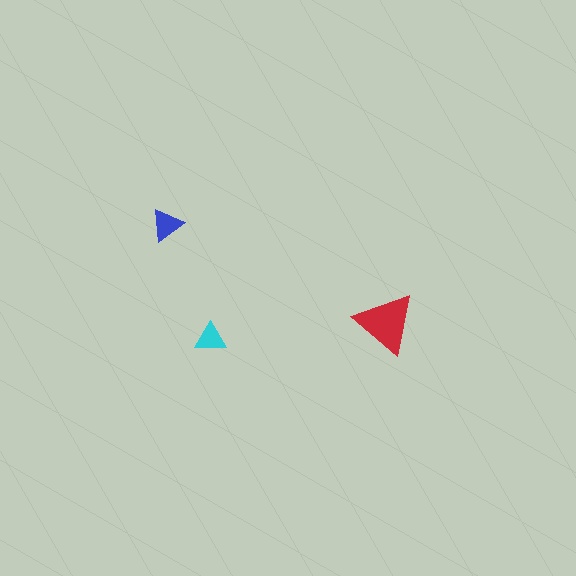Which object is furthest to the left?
The blue triangle is leftmost.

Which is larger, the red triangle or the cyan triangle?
The red one.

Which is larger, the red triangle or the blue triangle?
The red one.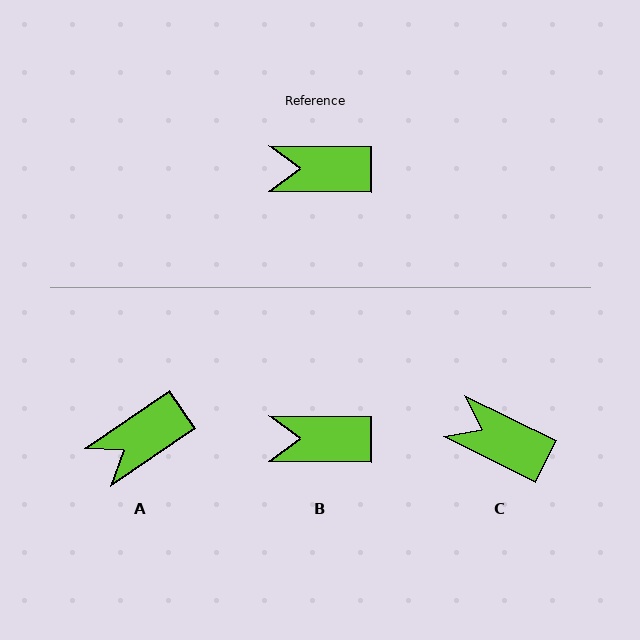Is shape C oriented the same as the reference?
No, it is off by about 26 degrees.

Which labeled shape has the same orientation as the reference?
B.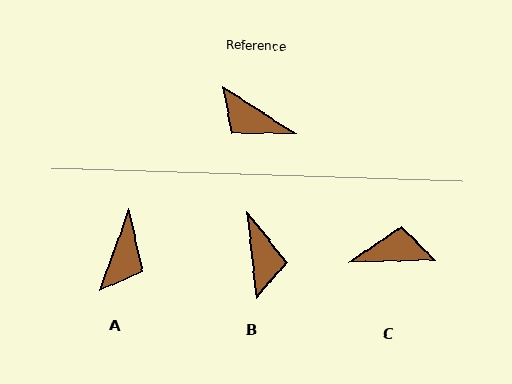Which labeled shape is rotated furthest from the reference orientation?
C, about 145 degrees away.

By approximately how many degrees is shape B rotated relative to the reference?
Approximately 129 degrees counter-clockwise.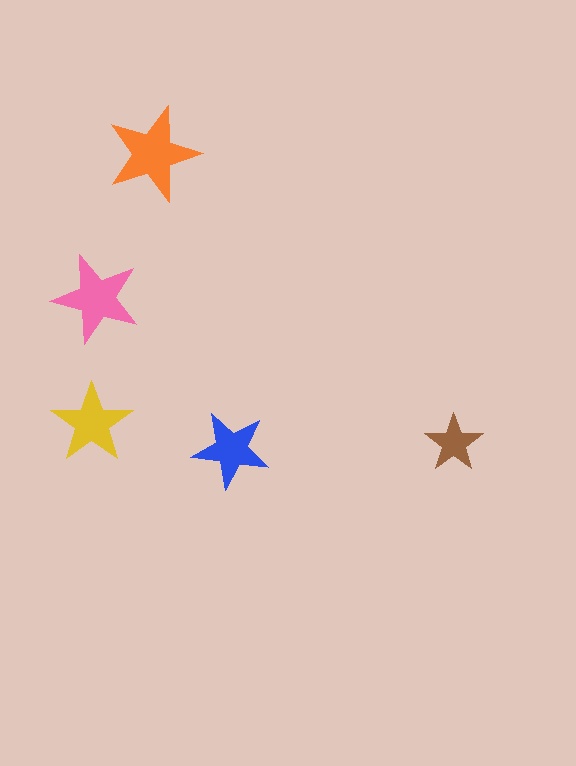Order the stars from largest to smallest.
the orange one, the pink one, the yellow one, the blue one, the brown one.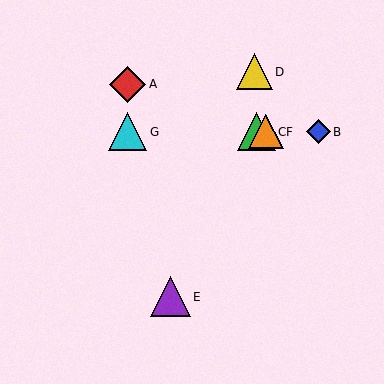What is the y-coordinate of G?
Object G is at y≈132.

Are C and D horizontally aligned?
No, C is at y≈132 and D is at y≈72.